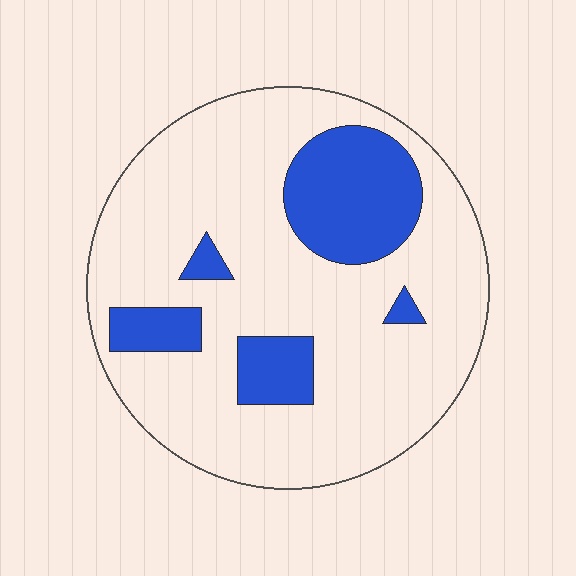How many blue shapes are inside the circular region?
5.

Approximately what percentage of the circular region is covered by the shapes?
Approximately 20%.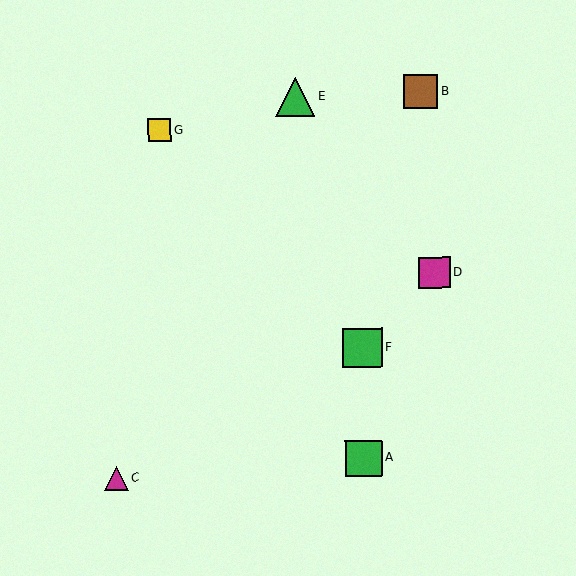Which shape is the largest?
The green square (labeled F) is the largest.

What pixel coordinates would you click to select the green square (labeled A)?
Click at (364, 458) to select the green square A.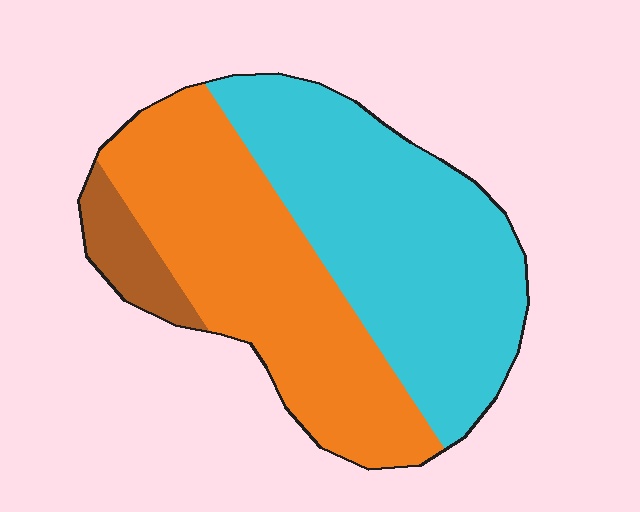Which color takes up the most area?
Cyan, at roughly 50%.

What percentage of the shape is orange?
Orange covers roughly 45% of the shape.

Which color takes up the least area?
Brown, at roughly 5%.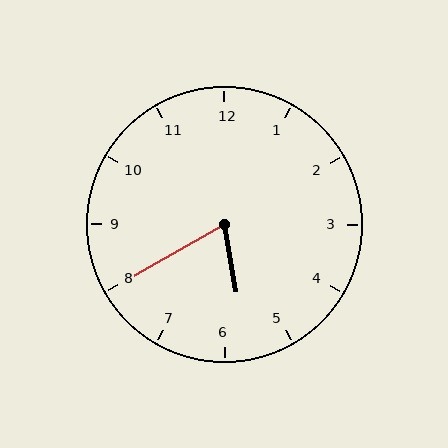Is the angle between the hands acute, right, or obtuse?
It is acute.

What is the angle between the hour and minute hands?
Approximately 70 degrees.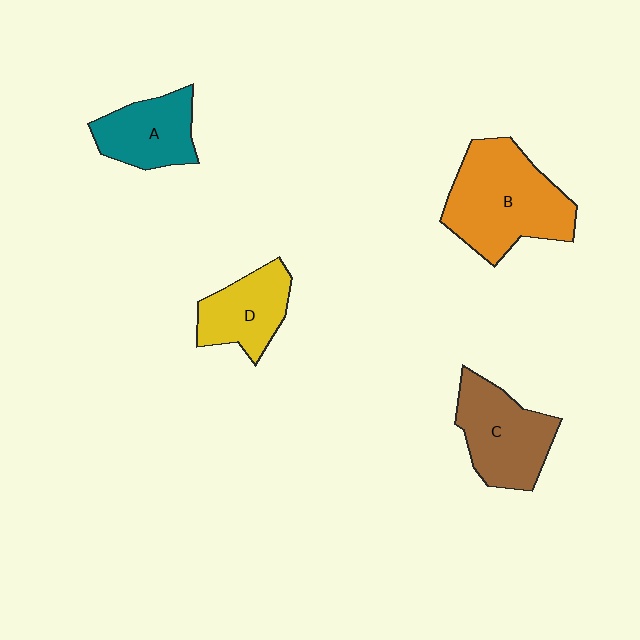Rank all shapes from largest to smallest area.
From largest to smallest: B (orange), C (brown), A (teal), D (yellow).